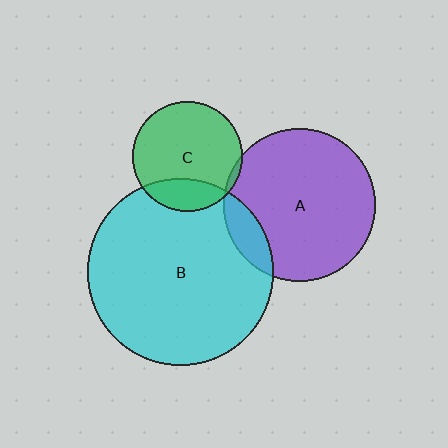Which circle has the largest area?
Circle B (cyan).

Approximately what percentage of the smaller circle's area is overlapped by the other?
Approximately 20%.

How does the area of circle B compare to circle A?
Approximately 1.5 times.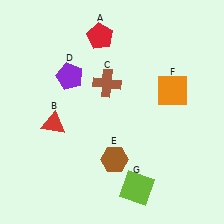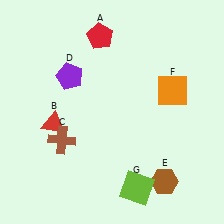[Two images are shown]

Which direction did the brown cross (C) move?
The brown cross (C) moved down.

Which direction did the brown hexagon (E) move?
The brown hexagon (E) moved right.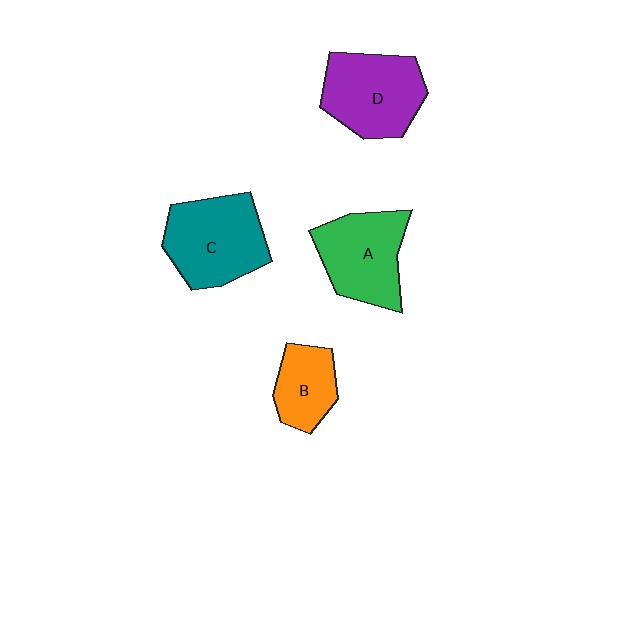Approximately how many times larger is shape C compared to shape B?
Approximately 1.7 times.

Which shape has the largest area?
Shape C (teal).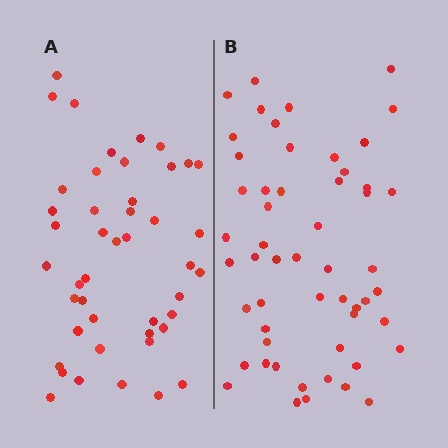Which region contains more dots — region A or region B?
Region B (the right region) has more dots.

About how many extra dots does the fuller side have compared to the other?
Region B has roughly 8 or so more dots than region A.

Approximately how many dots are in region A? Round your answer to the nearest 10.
About 40 dots. (The exact count is 45, which rounds to 40.)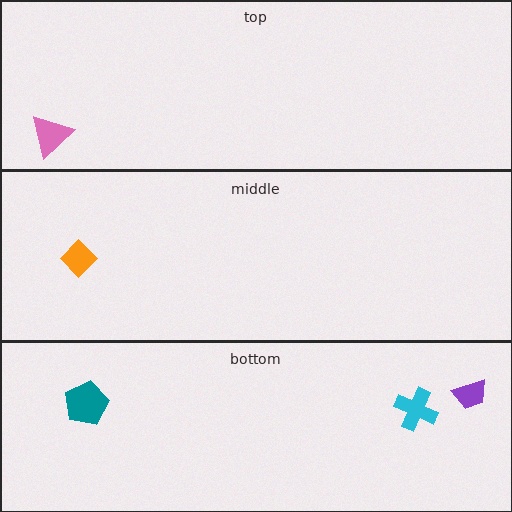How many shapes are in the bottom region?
3.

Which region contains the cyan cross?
The bottom region.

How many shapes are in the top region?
1.